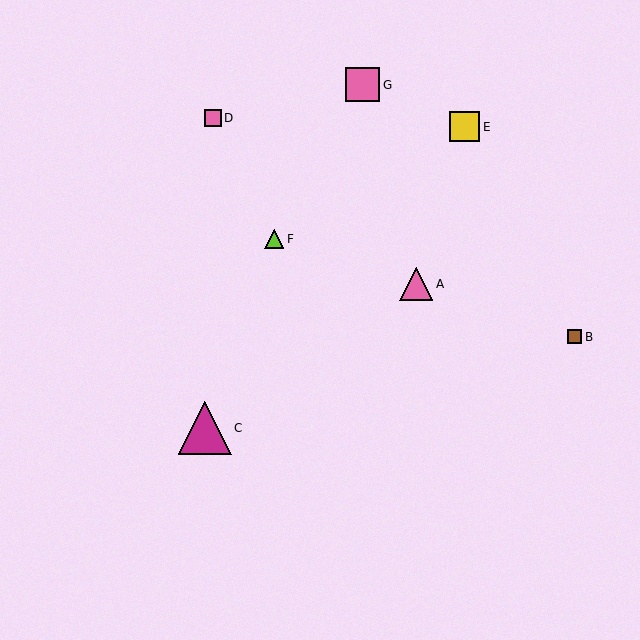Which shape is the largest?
The magenta triangle (labeled C) is the largest.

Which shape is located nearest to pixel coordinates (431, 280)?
The pink triangle (labeled A) at (416, 284) is nearest to that location.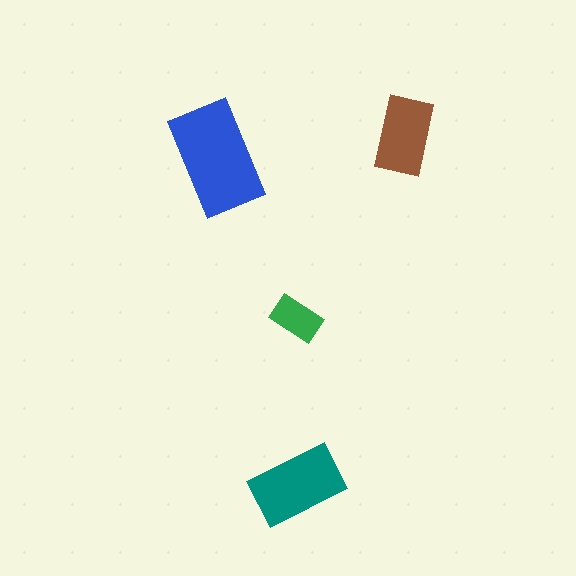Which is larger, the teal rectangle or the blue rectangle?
The blue one.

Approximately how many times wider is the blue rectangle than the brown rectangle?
About 1.5 times wider.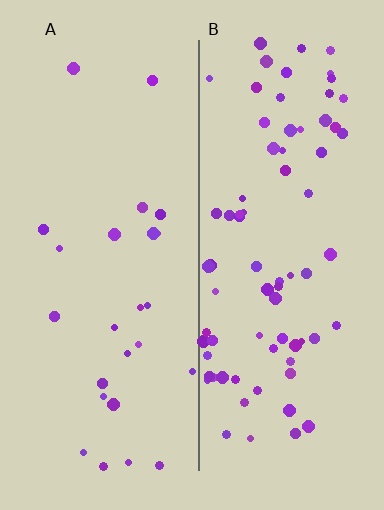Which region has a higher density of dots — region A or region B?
B (the right).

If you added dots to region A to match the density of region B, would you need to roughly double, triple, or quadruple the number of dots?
Approximately triple.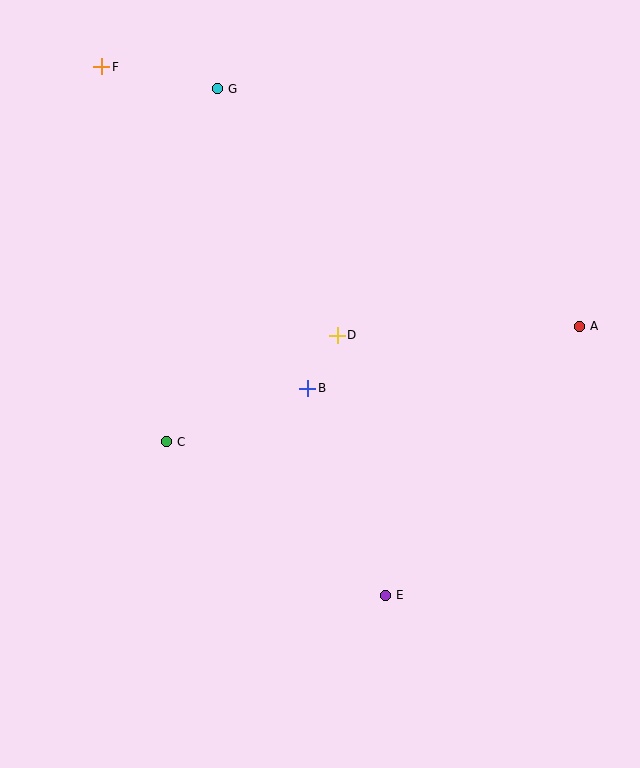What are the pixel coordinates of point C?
Point C is at (167, 442).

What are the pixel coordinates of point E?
Point E is at (386, 595).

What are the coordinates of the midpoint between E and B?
The midpoint between E and B is at (347, 492).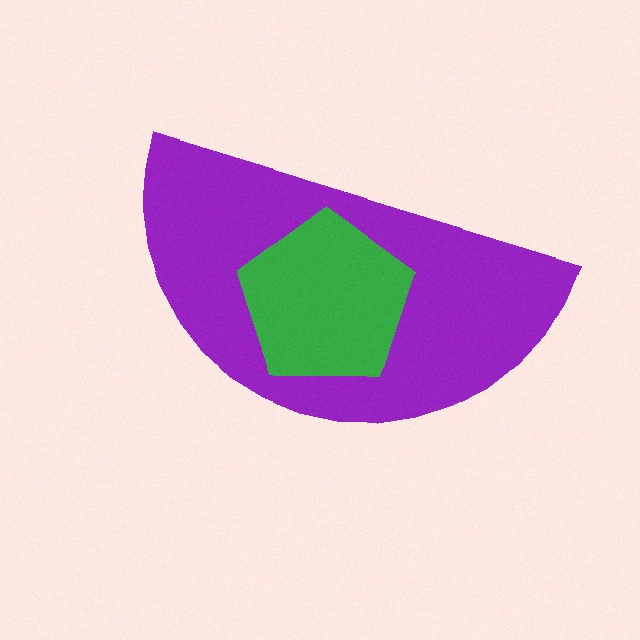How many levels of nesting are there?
2.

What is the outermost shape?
The purple semicircle.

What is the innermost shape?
The green pentagon.